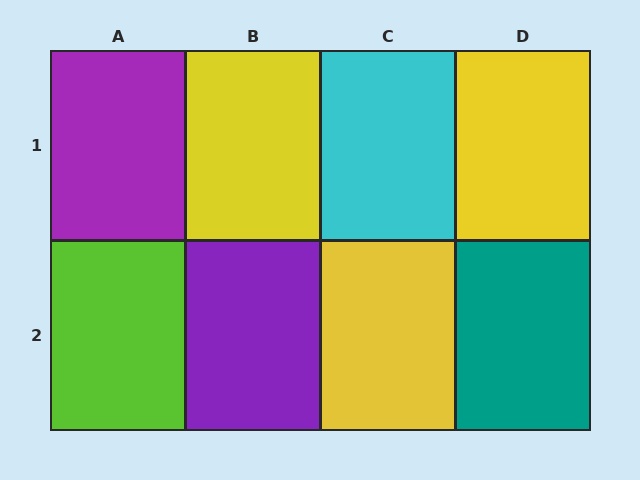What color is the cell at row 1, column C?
Cyan.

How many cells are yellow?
3 cells are yellow.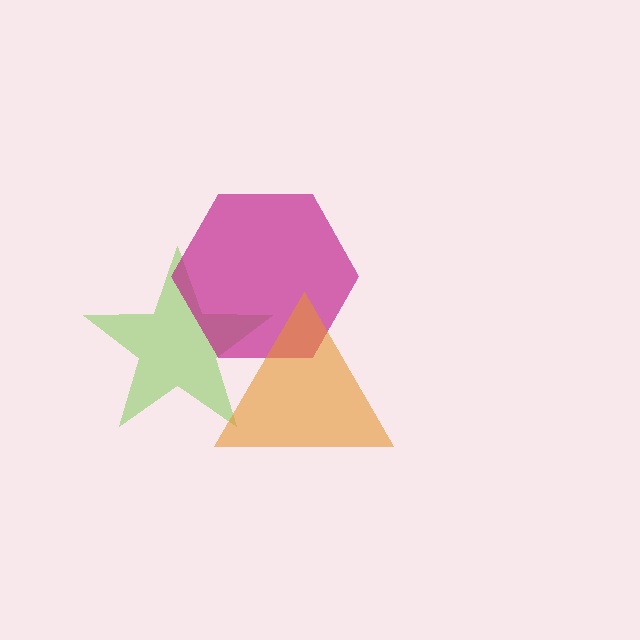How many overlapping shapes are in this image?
There are 3 overlapping shapes in the image.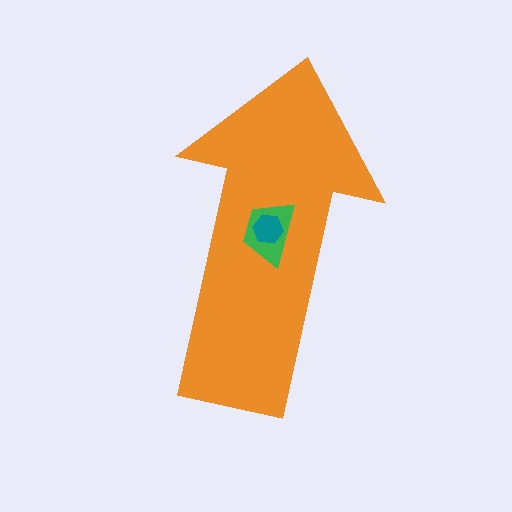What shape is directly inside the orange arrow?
The green trapezoid.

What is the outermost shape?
The orange arrow.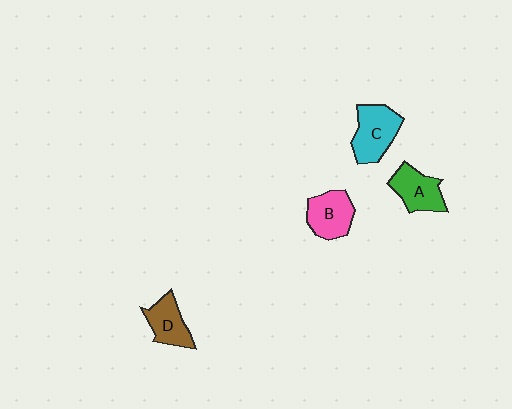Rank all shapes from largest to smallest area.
From largest to smallest: C (cyan), B (pink), A (green), D (brown).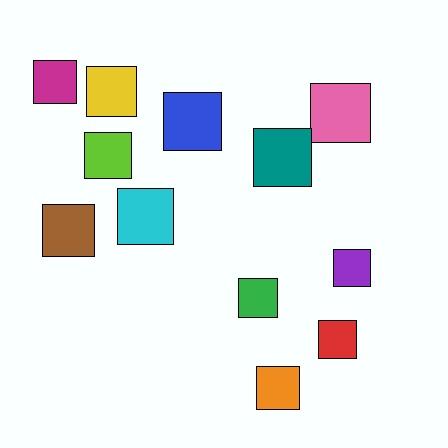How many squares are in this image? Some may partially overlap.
There are 12 squares.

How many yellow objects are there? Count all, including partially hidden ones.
There is 1 yellow object.